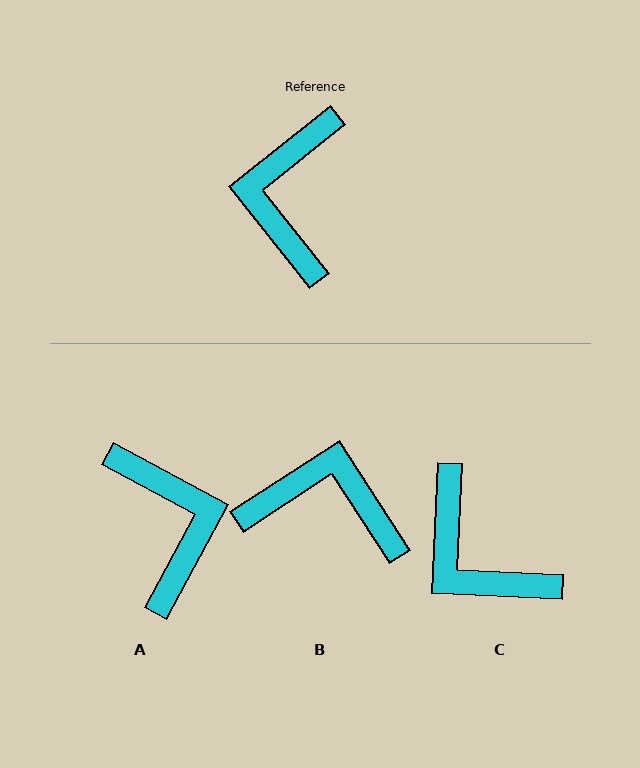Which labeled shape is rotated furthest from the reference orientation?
A, about 157 degrees away.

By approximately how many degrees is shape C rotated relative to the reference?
Approximately 49 degrees counter-clockwise.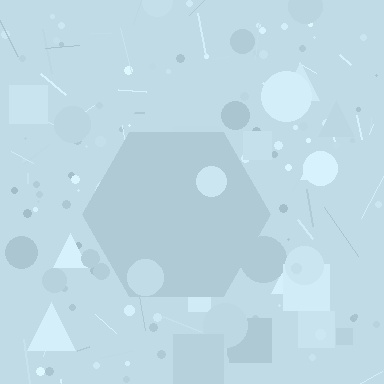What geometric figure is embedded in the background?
A hexagon is embedded in the background.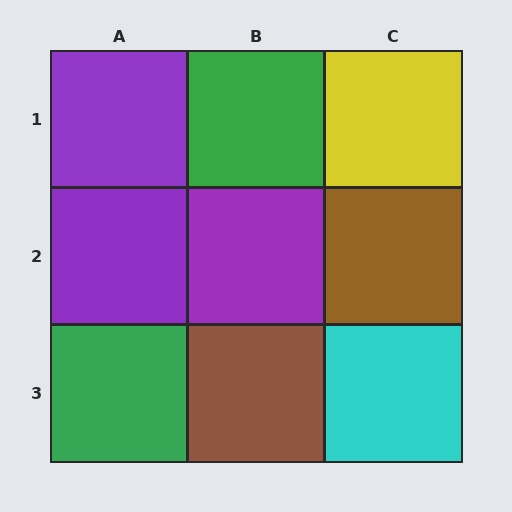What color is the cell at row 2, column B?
Purple.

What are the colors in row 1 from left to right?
Purple, green, yellow.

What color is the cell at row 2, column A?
Purple.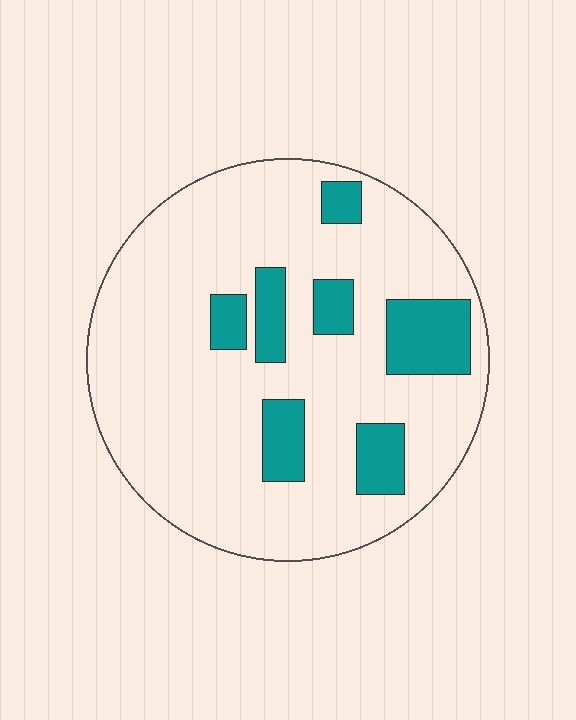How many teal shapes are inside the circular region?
7.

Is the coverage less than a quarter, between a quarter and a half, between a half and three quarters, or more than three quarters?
Less than a quarter.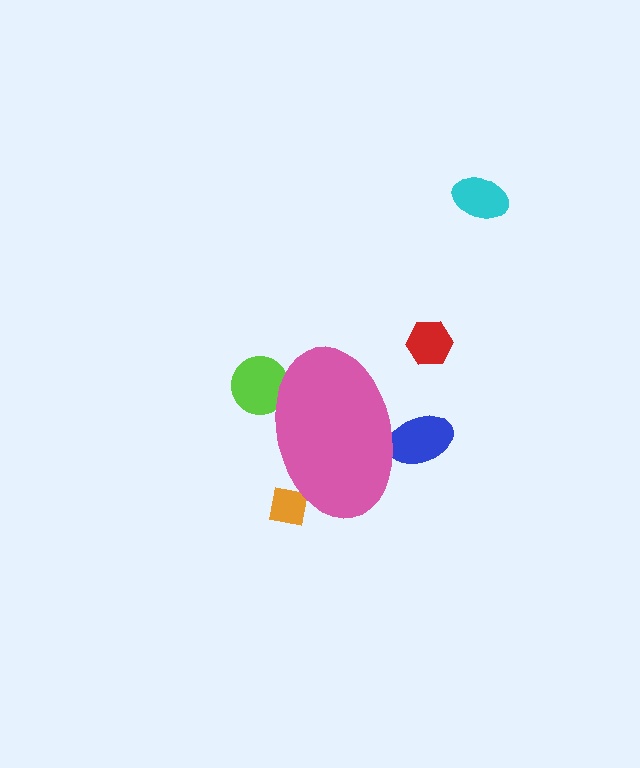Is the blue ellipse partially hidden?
Yes, the blue ellipse is partially hidden behind the pink ellipse.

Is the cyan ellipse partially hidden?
No, the cyan ellipse is fully visible.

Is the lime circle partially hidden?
Yes, the lime circle is partially hidden behind the pink ellipse.